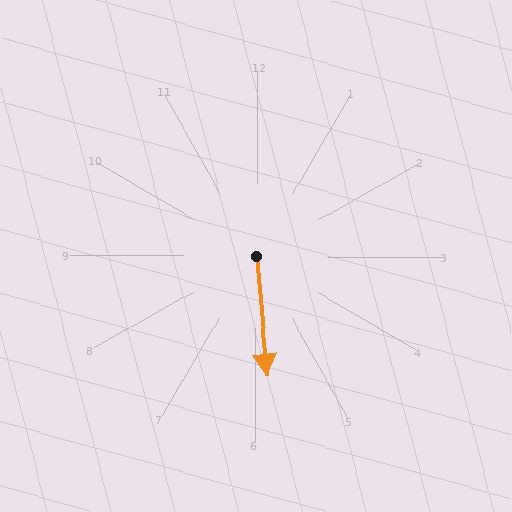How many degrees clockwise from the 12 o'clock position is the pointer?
Approximately 174 degrees.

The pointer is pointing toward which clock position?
Roughly 6 o'clock.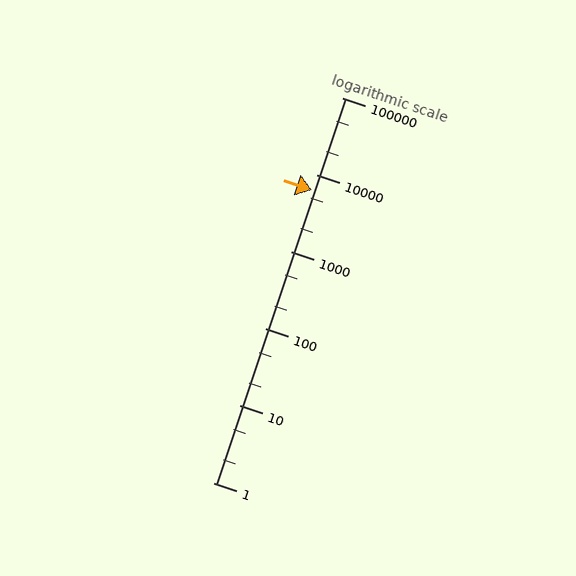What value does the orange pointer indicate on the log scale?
The pointer indicates approximately 6300.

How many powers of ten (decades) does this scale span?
The scale spans 5 decades, from 1 to 100000.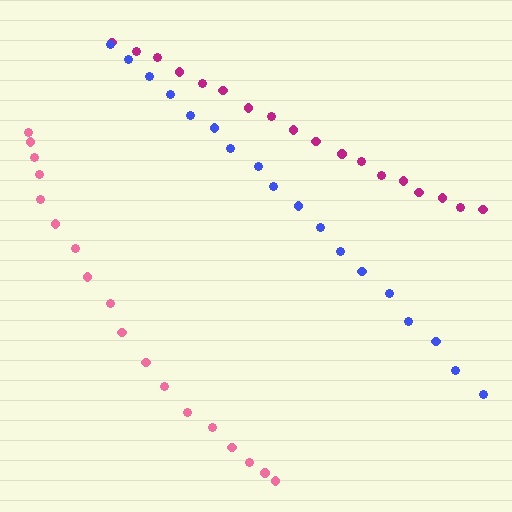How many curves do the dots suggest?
There are 3 distinct paths.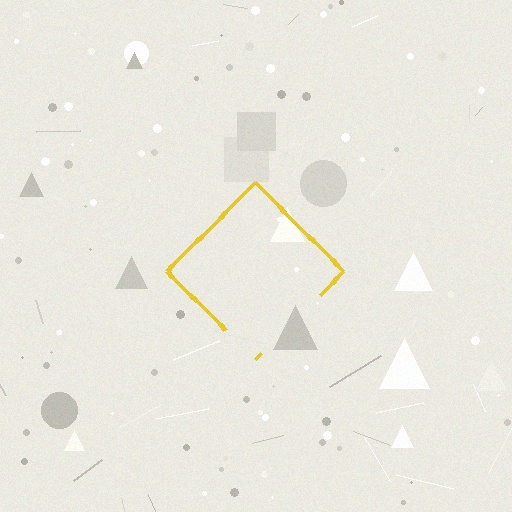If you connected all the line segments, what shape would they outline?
They would outline a diamond.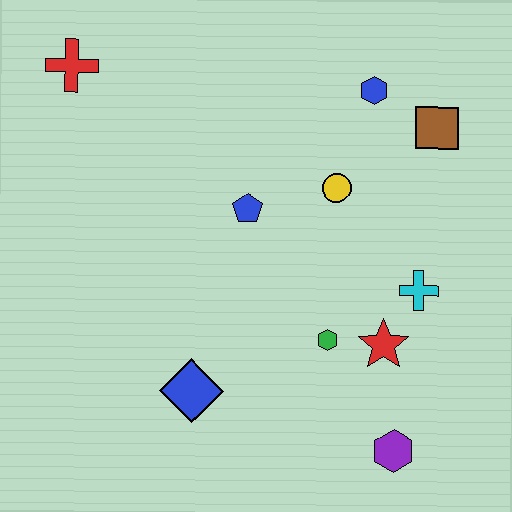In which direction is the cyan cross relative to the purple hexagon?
The cyan cross is above the purple hexagon.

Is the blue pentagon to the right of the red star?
No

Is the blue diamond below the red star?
Yes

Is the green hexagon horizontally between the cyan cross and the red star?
No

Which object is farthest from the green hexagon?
The red cross is farthest from the green hexagon.